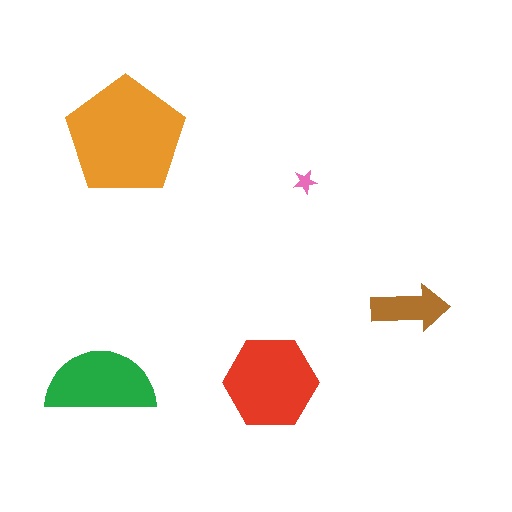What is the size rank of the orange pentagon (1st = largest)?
1st.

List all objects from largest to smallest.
The orange pentagon, the red hexagon, the green semicircle, the brown arrow, the pink star.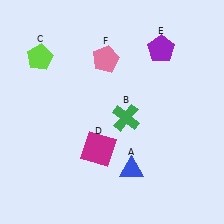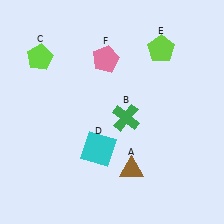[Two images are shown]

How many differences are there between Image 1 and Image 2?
There are 3 differences between the two images.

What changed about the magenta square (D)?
In Image 1, D is magenta. In Image 2, it changed to cyan.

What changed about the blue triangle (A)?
In Image 1, A is blue. In Image 2, it changed to brown.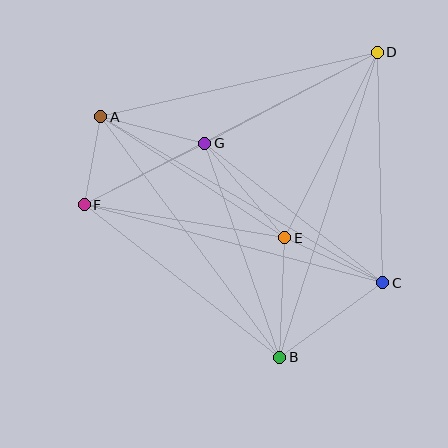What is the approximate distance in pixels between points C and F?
The distance between C and F is approximately 309 pixels.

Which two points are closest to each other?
Points A and F are closest to each other.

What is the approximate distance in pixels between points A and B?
The distance between A and B is approximately 300 pixels.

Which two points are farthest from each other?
Points D and F are farthest from each other.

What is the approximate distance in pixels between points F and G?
The distance between F and G is approximately 135 pixels.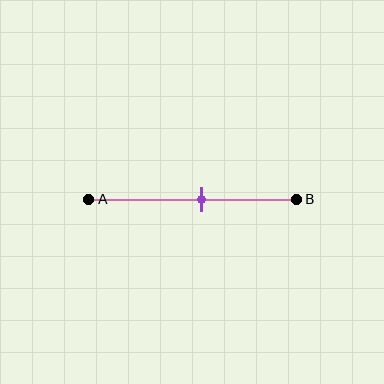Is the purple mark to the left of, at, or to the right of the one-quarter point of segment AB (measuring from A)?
The purple mark is to the right of the one-quarter point of segment AB.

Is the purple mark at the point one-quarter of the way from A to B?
No, the mark is at about 55% from A, not at the 25% one-quarter point.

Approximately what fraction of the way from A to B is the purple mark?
The purple mark is approximately 55% of the way from A to B.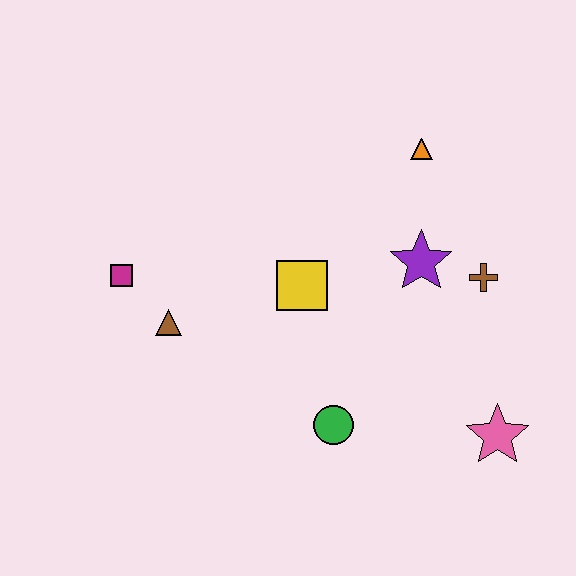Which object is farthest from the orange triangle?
The magenta square is farthest from the orange triangle.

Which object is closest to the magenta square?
The brown triangle is closest to the magenta square.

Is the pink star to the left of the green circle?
No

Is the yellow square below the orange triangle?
Yes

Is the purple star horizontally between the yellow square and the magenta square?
No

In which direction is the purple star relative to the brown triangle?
The purple star is to the right of the brown triangle.